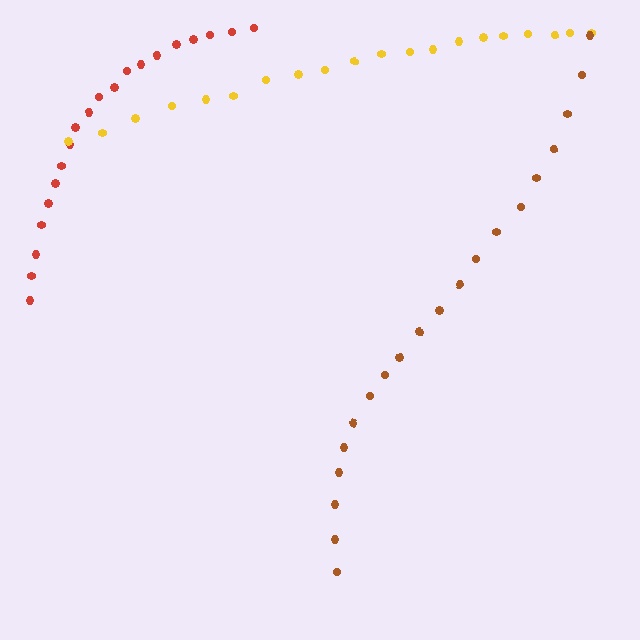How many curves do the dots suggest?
There are 3 distinct paths.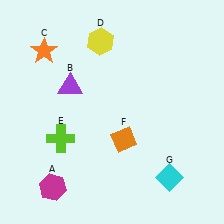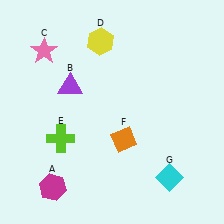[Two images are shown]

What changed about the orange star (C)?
In Image 1, C is orange. In Image 2, it changed to pink.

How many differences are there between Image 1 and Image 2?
There is 1 difference between the two images.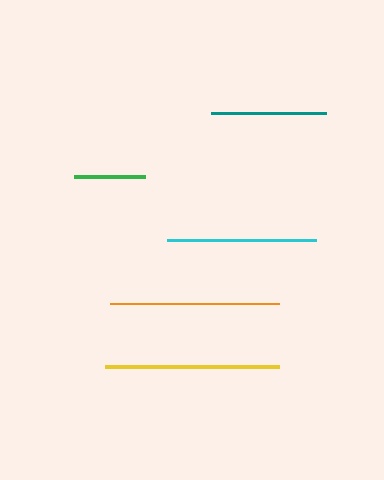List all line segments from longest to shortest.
From longest to shortest: yellow, orange, cyan, teal, green.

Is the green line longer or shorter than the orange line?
The orange line is longer than the green line.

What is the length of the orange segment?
The orange segment is approximately 169 pixels long.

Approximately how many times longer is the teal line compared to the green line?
The teal line is approximately 1.6 times the length of the green line.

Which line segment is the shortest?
The green line is the shortest at approximately 71 pixels.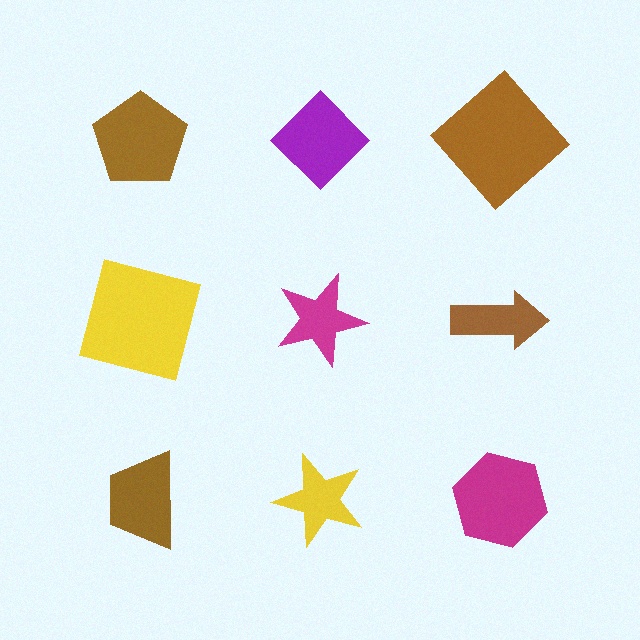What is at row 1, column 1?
A brown pentagon.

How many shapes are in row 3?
3 shapes.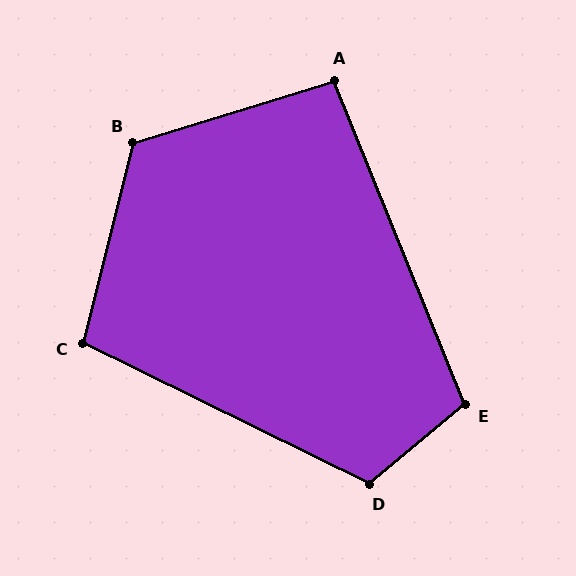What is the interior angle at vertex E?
Approximately 108 degrees (obtuse).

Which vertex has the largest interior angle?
B, at approximately 121 degrees.